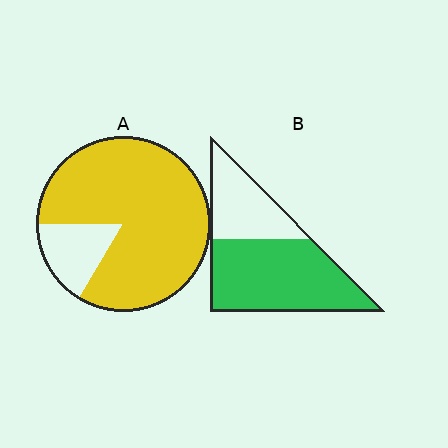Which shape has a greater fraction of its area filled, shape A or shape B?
Shape A.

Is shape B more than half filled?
Yes.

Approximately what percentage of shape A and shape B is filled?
A is approximately 85% and B is approximately 65%.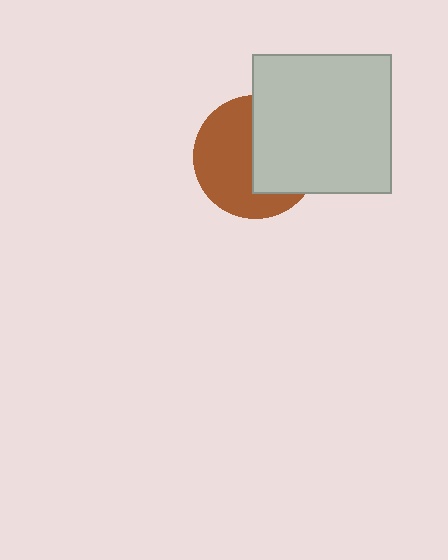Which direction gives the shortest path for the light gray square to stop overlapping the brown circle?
Moving right gives the shortest separation.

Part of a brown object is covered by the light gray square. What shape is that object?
It is a circle.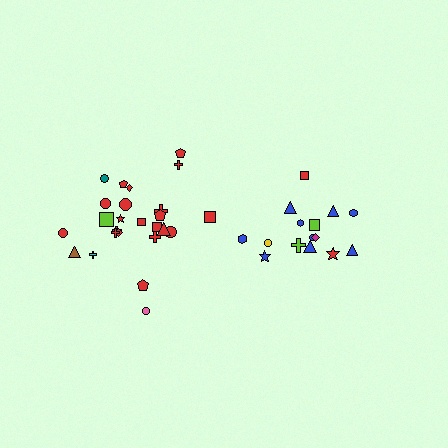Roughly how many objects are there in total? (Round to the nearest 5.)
Roughly 40 objects in total.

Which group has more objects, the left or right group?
The left group.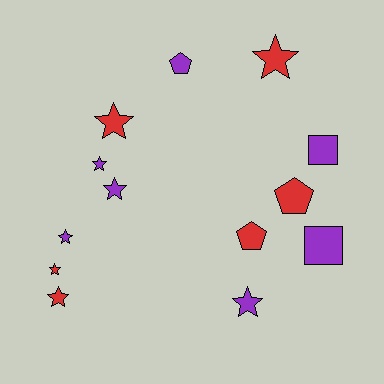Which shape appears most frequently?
Star, with 8 objects.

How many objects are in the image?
There are 13 objects.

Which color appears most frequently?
Purple, with 7 objects.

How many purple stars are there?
There are 4 purple stars.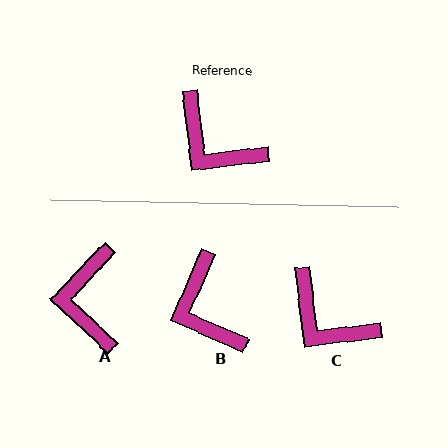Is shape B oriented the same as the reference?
No, it is off by about 31 degrees.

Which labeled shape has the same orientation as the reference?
C.